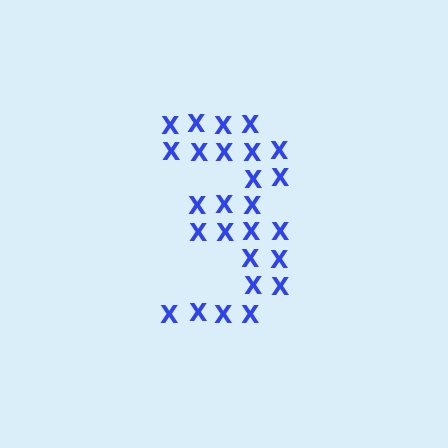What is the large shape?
The large shape is the digit 3.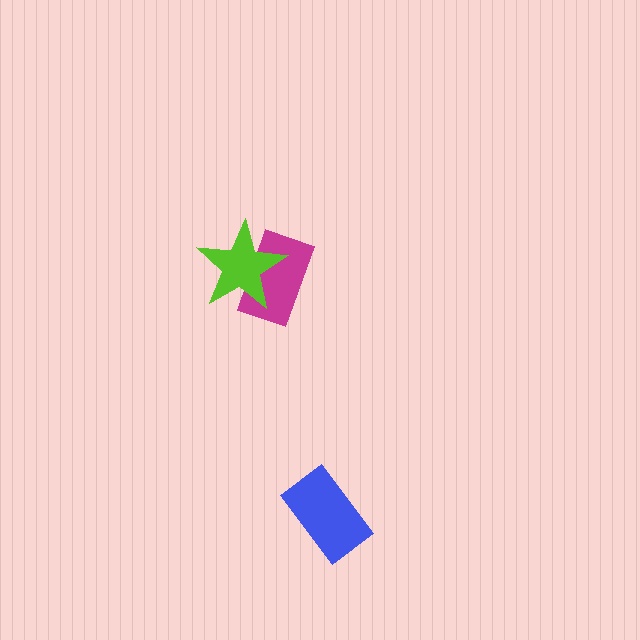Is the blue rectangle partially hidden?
No, no other shape covers it.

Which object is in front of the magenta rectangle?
The lime star is in front of the magenta rectangle.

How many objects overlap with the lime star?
1 object overlaps with the lime star.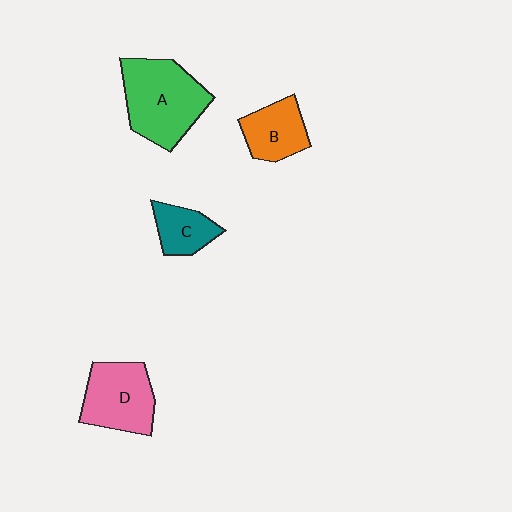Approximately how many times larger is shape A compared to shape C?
Approximately 2.3 times.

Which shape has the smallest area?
Shape C (teal).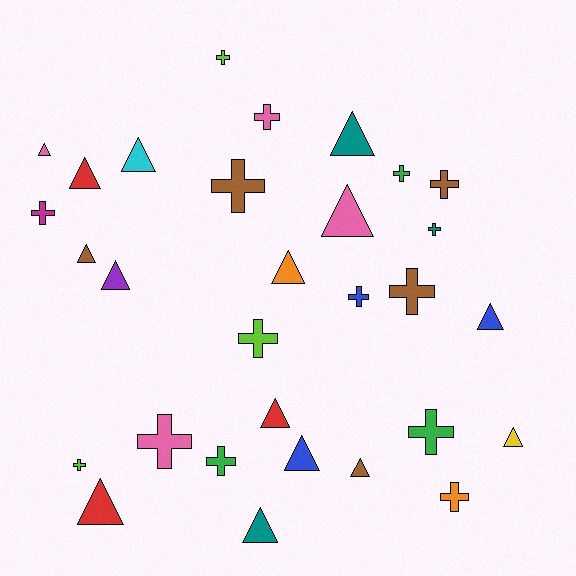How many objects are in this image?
There are 30 objects.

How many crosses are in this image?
There are 15 crosses.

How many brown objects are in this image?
There are 5 brown objects.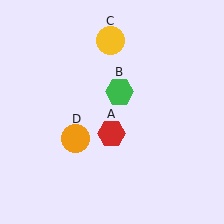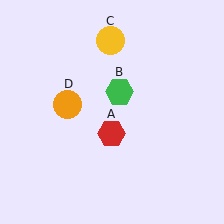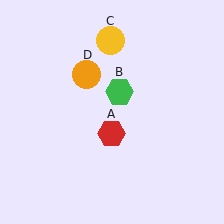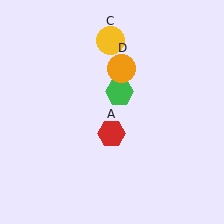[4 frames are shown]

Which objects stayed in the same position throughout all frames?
Red hexagon (object A) and green hexagon (object B) and yellow circle (object C) remained stationary.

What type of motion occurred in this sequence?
The orange circle (object D) rotated clockwise around the center of the scene.